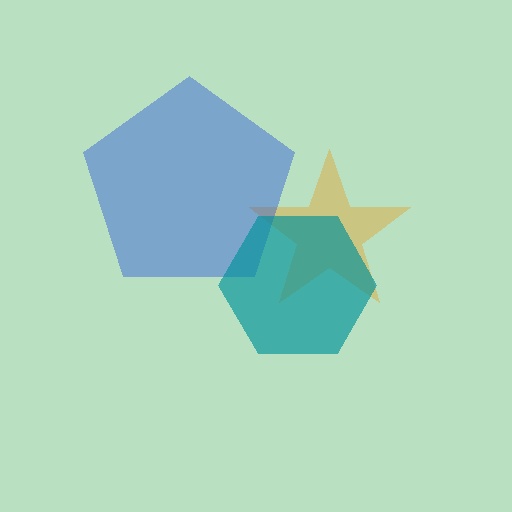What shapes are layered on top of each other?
The layered shapes are: an orange star, a blue pentagon, a teal hexagon.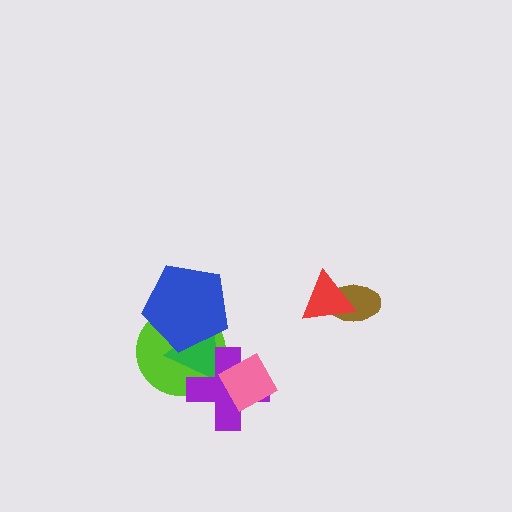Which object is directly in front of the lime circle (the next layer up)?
The green triangle is directly in front of the lime circle.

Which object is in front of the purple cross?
The pink diamond is in front of the purple cross.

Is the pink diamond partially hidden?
No, no other shape covers it.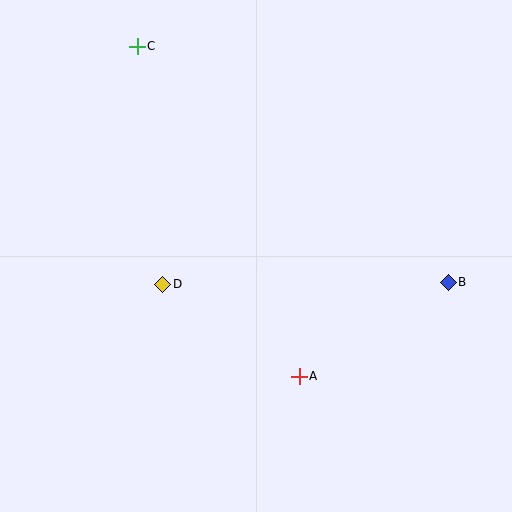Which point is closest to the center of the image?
Point D at (163, 284) is closest to the center.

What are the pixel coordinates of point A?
Point A is at (299, 376).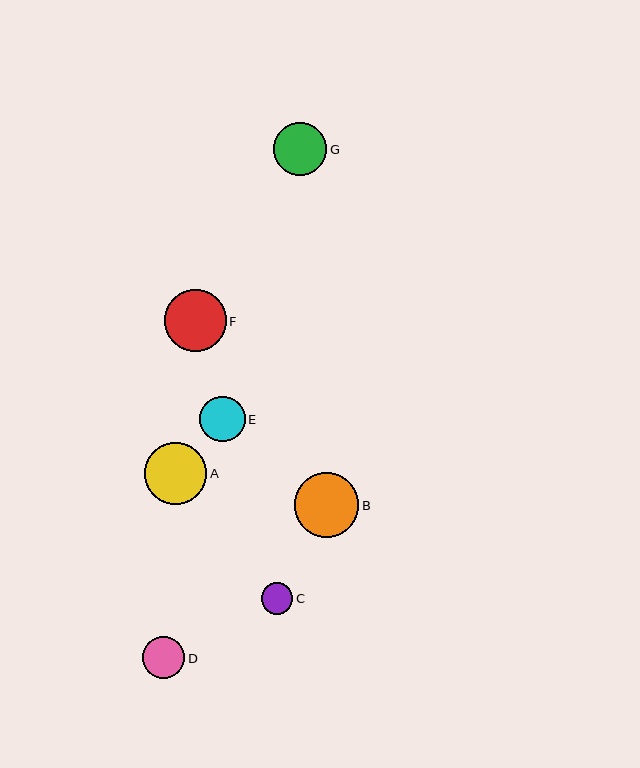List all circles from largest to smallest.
From largest to smallest: B, A, F, G, E, D, C.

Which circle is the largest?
Circle B is the largest with a size of approximately 65 pixels.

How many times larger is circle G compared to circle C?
Circle G is approximately 1.7 times the size of circle C.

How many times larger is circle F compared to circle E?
Circle F is approximately 1.4 times the size of circle E.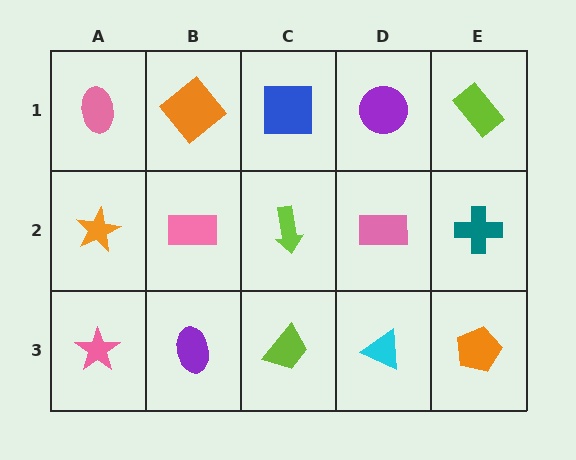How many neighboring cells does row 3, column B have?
3.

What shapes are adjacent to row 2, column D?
A purple circle (row 1, column D), a cyan triangle (row 3, column D), a lime arrow (row 2, column C), a teal cross (row 2, column E).